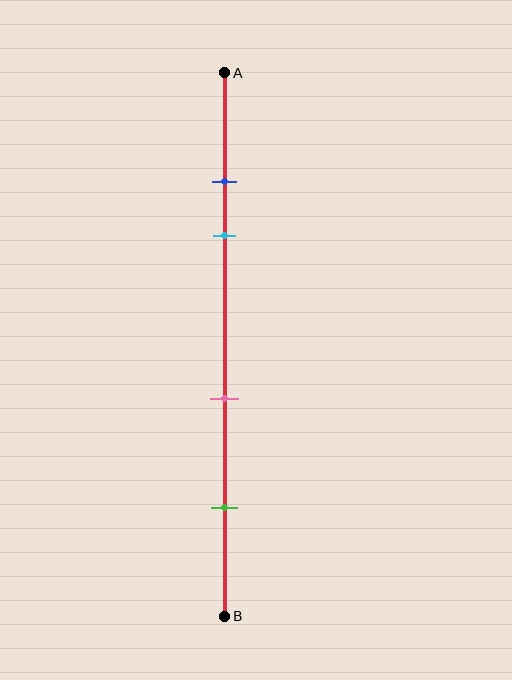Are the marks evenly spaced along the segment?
No, the marks are not evenly spaced.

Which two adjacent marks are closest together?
The blue and cyan marks are the closest adjacent pair.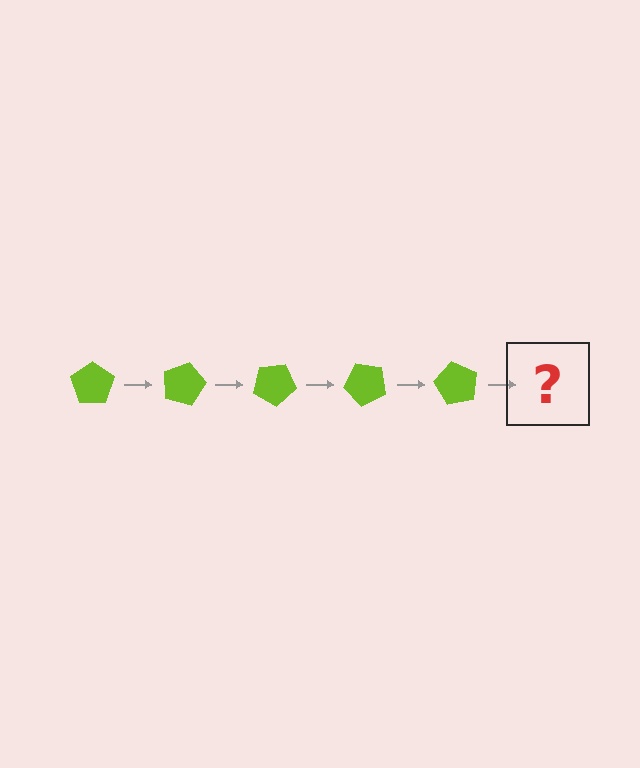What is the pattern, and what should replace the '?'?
The pattern is that the pentagon rotates 15 degrees each step. The '?' should be a lime pentagon rotated 75 degrees.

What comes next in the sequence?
The next element should be a lime pentagon rotated 75 degrees.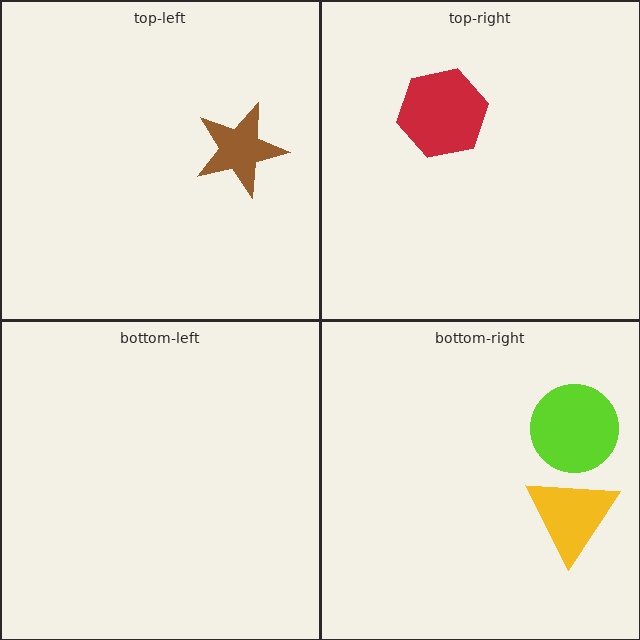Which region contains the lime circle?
The bottom-right region.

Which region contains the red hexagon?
The top-right region.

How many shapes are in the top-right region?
1.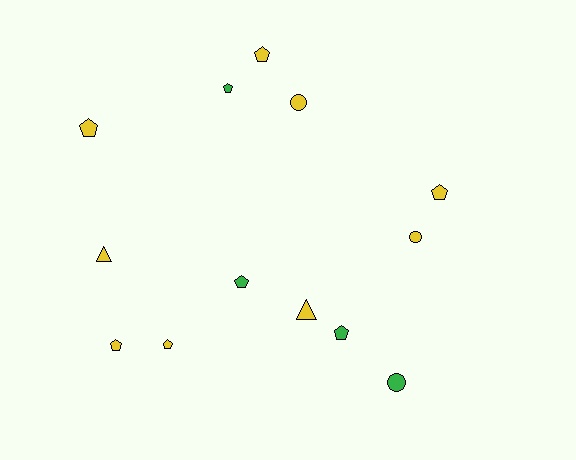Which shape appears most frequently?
Pentagon, with 8 objects.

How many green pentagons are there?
There are 3 green pentagons.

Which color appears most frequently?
Yellow, with 9 objects.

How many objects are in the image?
There are 13 objects.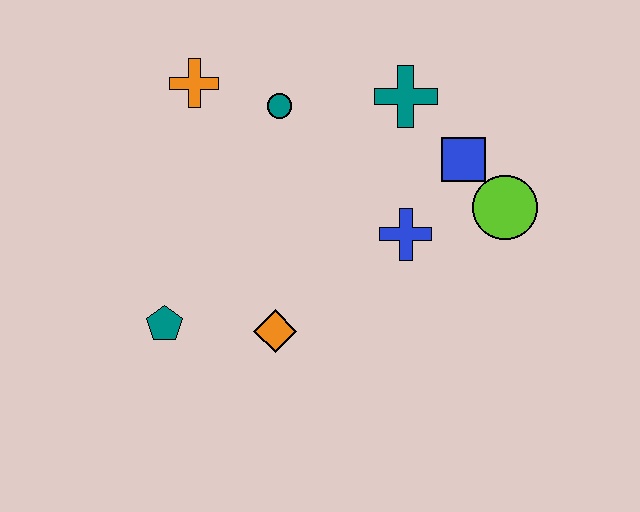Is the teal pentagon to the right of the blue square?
No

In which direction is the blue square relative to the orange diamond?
The blue square is to the right of the orange diamond.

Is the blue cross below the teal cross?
Yes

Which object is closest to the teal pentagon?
The orange diamond is closest to the teal pentagon.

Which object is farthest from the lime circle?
The teal pentagon is farthest from the lime circle.